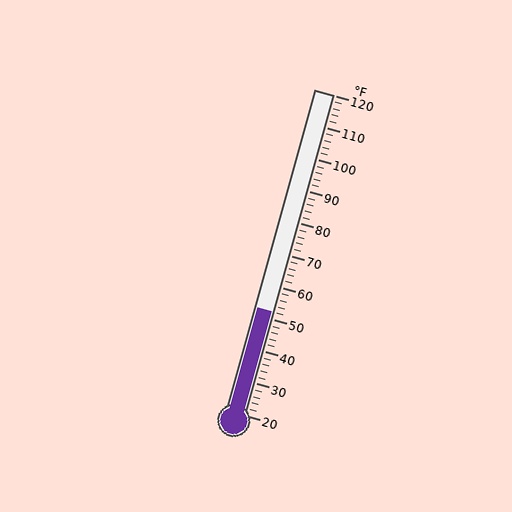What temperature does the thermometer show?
The thermometer shows approximately 52°F.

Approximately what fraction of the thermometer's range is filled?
The thermometer is filled to approximately 30% of its range.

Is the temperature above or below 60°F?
The temperature is below 60°F.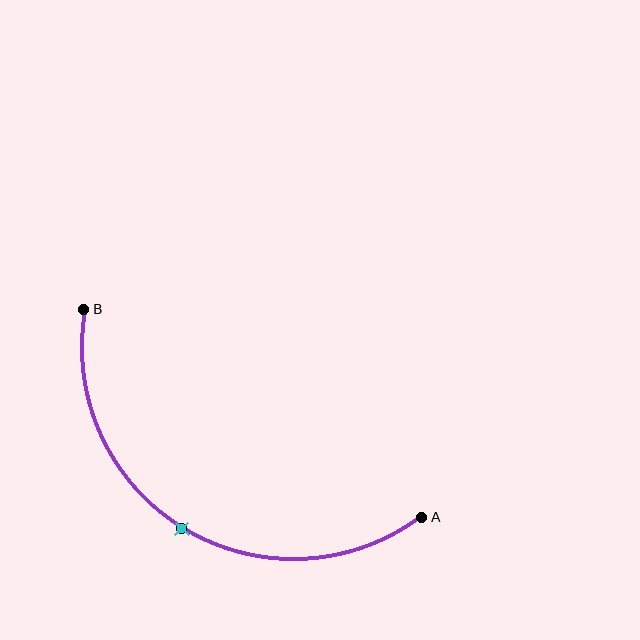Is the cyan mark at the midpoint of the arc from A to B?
Yes. The cyan mark lies on the arc at equal arc-length from both A and B — it is the arc midpoint.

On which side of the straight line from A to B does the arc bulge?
The arc bulges below the straight line connecting A and B.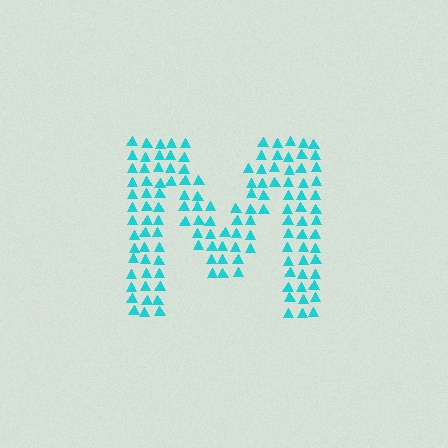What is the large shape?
The large shape is the letter M.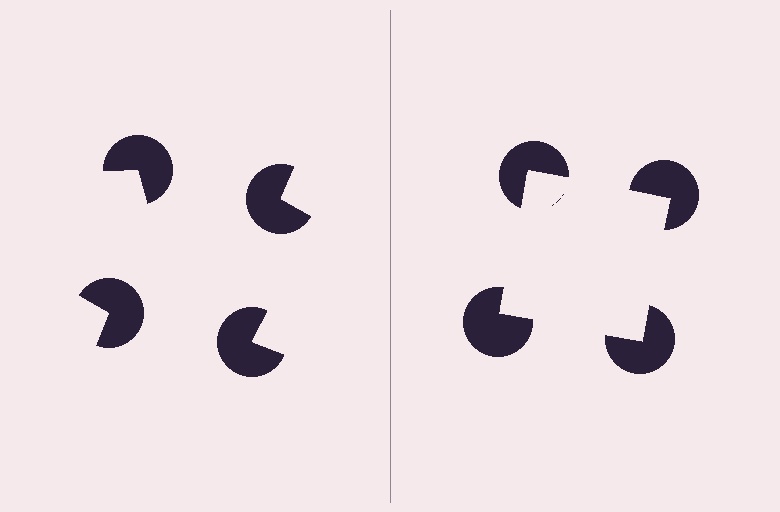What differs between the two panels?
The pac-man discs are positioned identically on both sides; only the wedge orientations differ. On the right they align to a square; on the left they are misaligned.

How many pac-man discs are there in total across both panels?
8 — 4 on each side.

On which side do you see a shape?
An illusory square appears on the right side. On the left side the wedge cuts are rotated, so no coherent shape forms.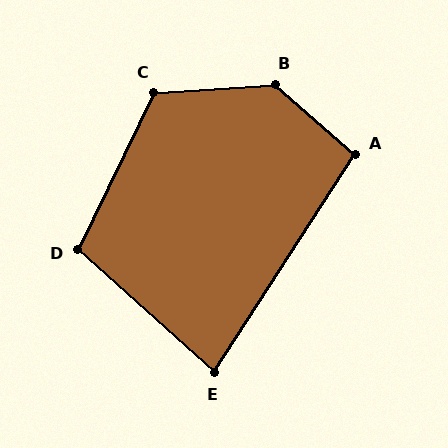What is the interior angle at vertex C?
Approximately 120 degrees (obtuse).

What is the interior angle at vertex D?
Approximately 106 degrees (obtuse).